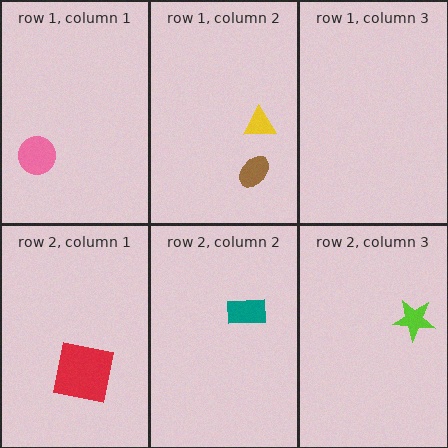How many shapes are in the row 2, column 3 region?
1.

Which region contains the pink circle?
The row 1, column 1 region.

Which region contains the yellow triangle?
The row 1, column 2 region.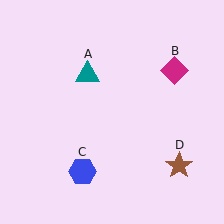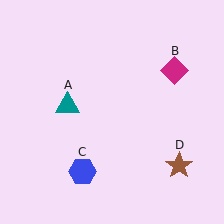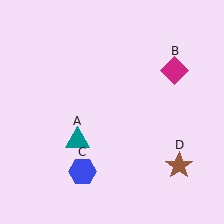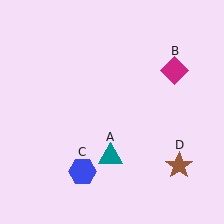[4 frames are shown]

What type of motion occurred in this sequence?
The teal triangle (object A) rotated counterclockwise around the center of the scene.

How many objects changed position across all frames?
1 object changed position: teal triangle (object A).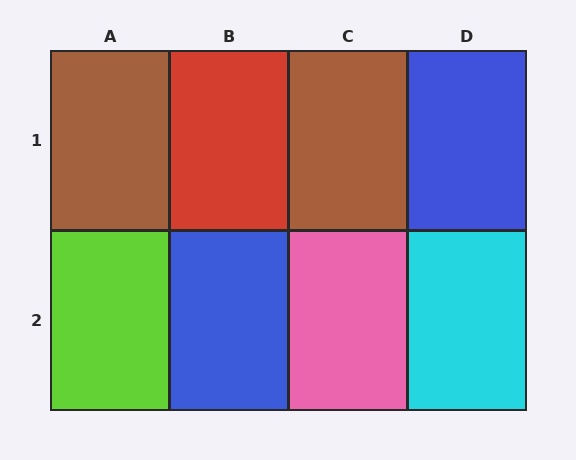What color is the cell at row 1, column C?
Brown.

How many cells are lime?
1 cell is lime.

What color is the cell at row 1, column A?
Brown.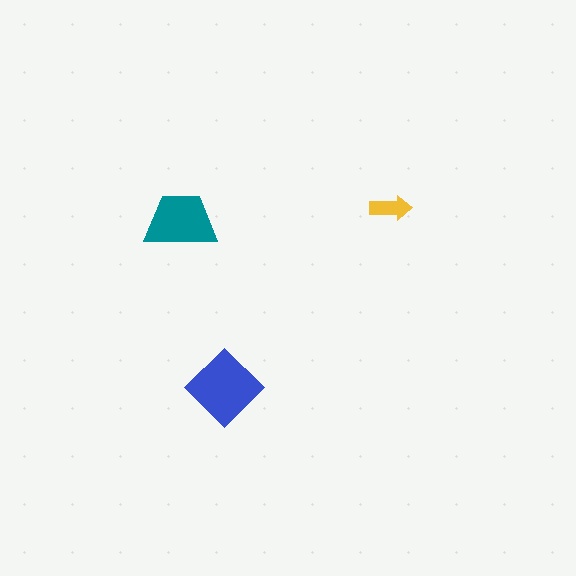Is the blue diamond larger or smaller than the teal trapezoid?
Larger.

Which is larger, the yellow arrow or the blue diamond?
The blue diamond.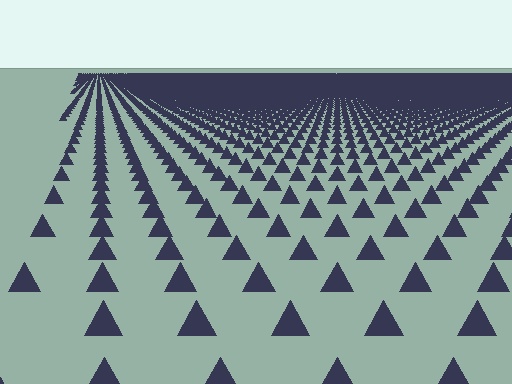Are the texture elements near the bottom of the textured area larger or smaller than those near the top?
Larger. Near the bottom, elements are closer to the viewer and appear at a bigger on-screen size.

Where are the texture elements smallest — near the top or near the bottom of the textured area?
Near the top.